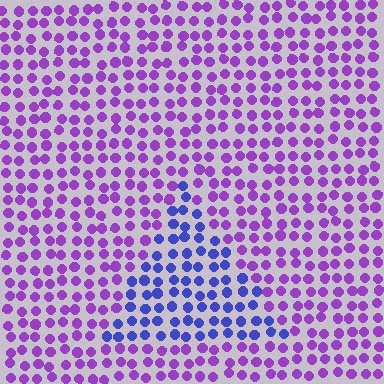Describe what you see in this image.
The image is filled with small purple elements in a uniform arrangement. A triangle-shaped region is visible where the elements are tinted to a slightly different hue, forming a subtle color boundary.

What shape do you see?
I see a triangle.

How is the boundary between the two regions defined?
The boundary is defined purely by a slight shift in hue (about 44 degrees). Spacing, size, and orientation are identical on both sides.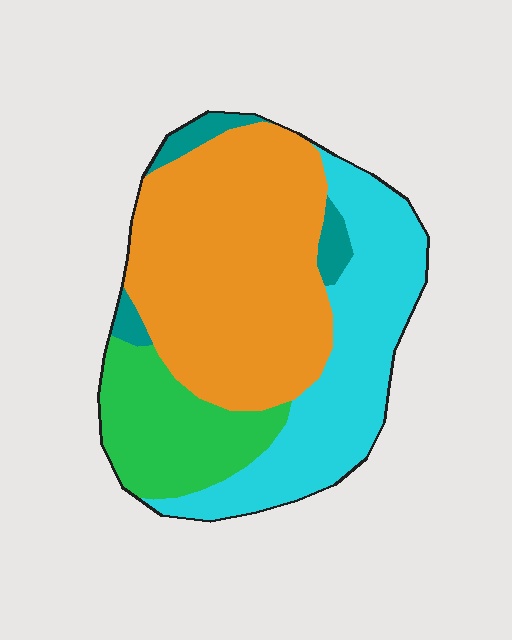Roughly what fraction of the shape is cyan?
Cyan covers 30% of the shape.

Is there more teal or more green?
Green.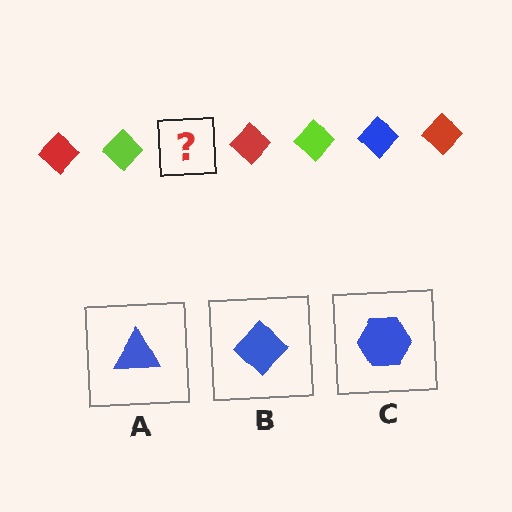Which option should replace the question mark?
Option B.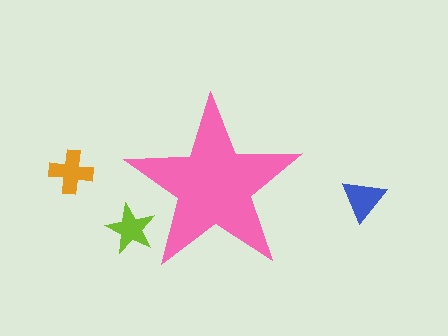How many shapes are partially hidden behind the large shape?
1 shape is partially hidden.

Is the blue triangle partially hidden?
No, the blue triangle is fully visible.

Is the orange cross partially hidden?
No, the orange cross is fully visible.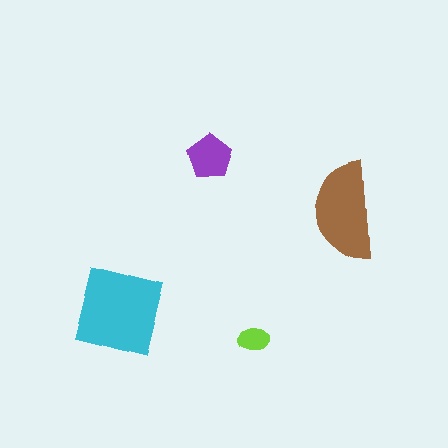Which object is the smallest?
The lime ellipse.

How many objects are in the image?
There are 4 objects in the image.